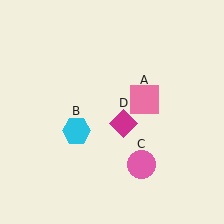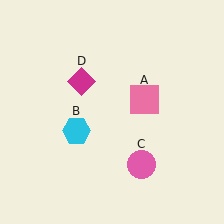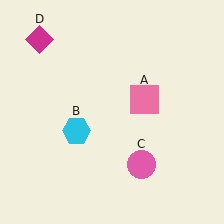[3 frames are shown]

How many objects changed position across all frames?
1 object changed position: magenta diamond (object D).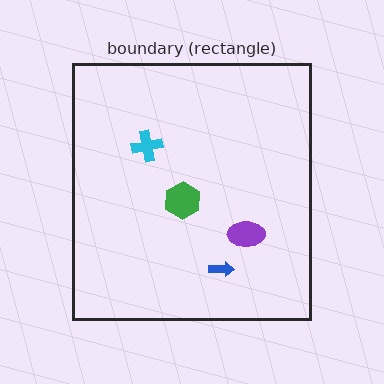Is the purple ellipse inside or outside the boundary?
Inside.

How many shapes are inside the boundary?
4 inside, 0 outside.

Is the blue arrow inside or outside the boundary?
Inside.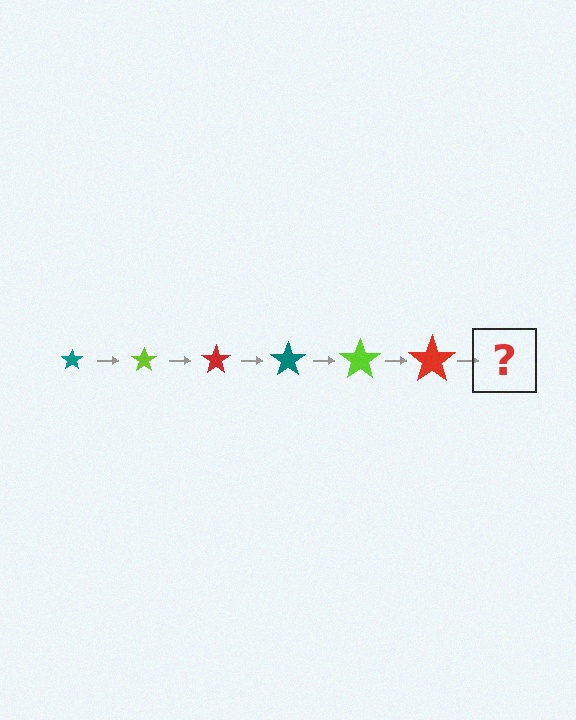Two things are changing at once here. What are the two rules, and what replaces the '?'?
The two rules are that the star grows larger each step and the color cycles through teal, lime, and red. The '?' should be a teal star, larger than the previous one.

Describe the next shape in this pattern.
It should be a teal star, larger than the previous one.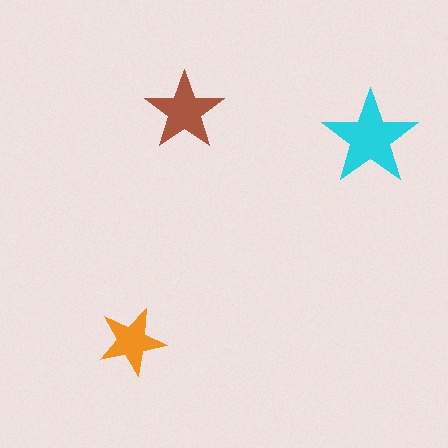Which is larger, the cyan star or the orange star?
The cyan one.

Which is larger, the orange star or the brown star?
The brown one.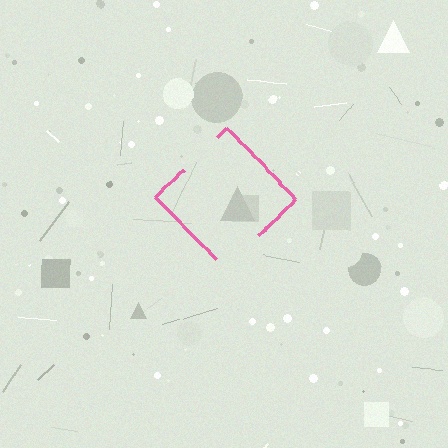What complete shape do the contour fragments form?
The contour fragments form a diamond.